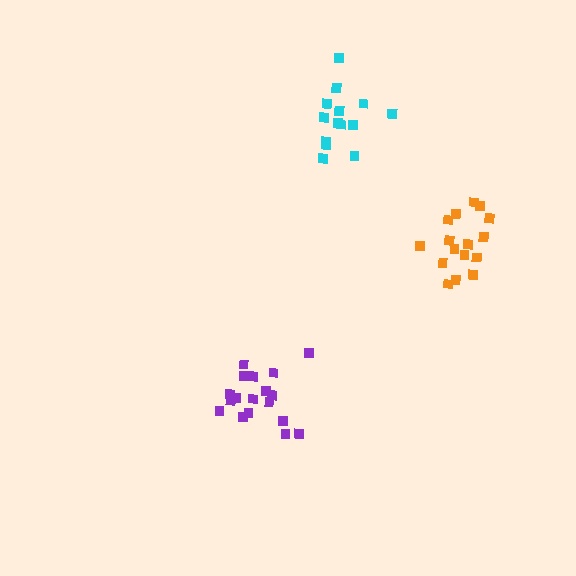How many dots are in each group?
Group 1: 18 dots, Group 2: 16 dots, Group 3: 14 dots (48 total).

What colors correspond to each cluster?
The clusters are colored: purple, orange, cyan.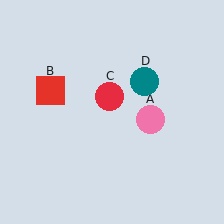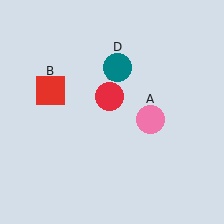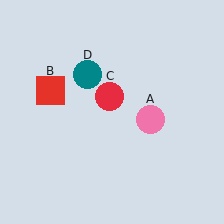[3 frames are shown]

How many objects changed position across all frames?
1 object changed position: teal circle (object D).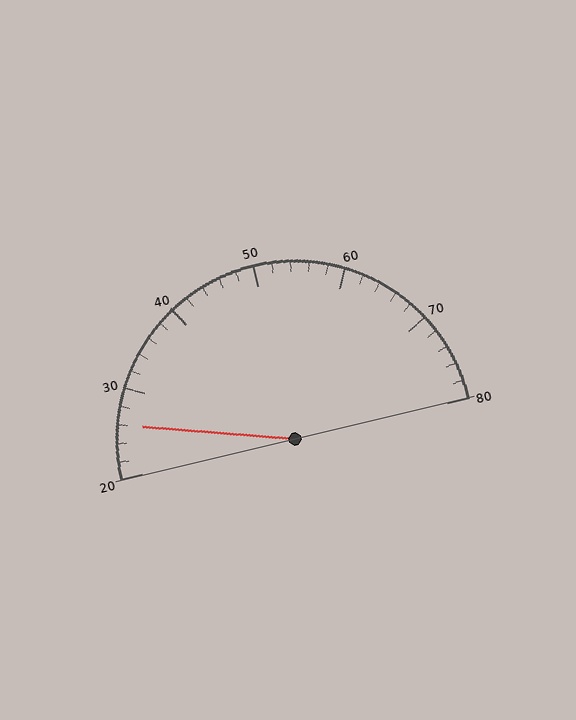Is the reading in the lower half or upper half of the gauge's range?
The reading is in the lower half of the range (20 to 80).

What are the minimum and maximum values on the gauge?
The gauge ranges from 20 to 80.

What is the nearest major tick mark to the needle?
The nearest major tick mark is 30.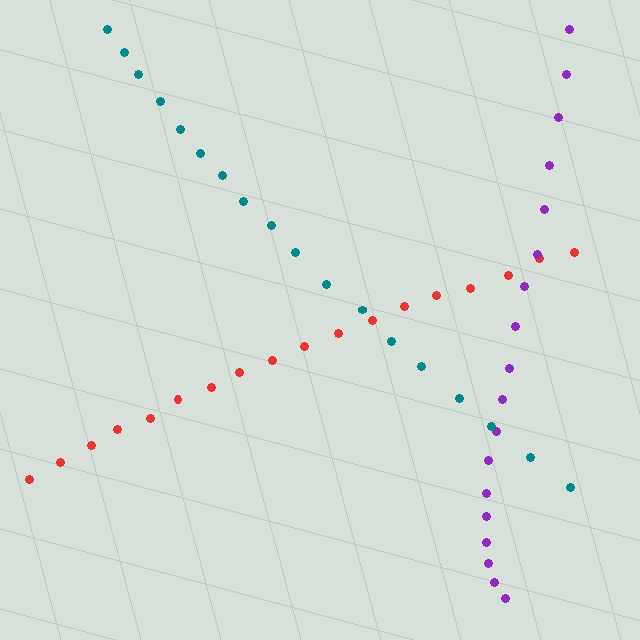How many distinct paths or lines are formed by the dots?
There are 3 distinct paths.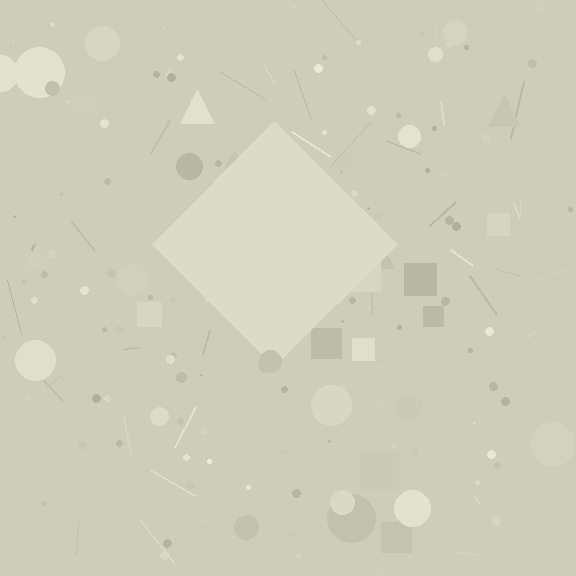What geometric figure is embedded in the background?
A diamond is embedded in the background.